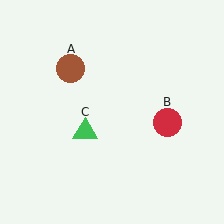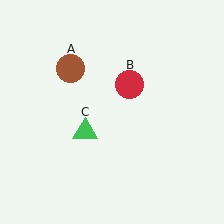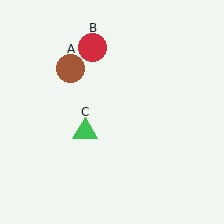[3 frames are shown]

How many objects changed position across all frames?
1 object changed position: red circle (object B).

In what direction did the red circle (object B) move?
The red circle (object B) moved up and to the left.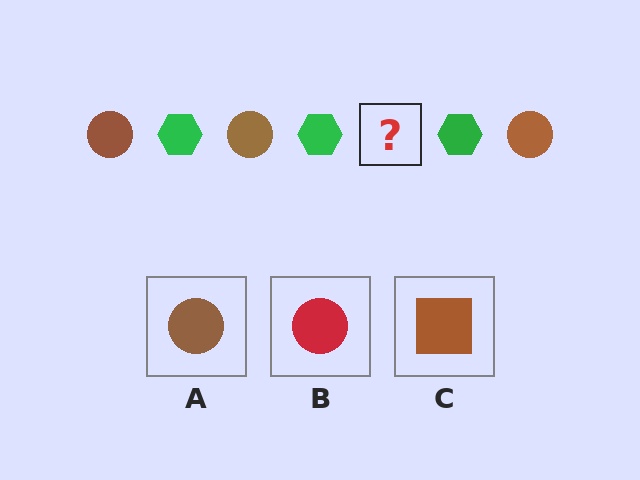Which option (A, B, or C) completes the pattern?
A.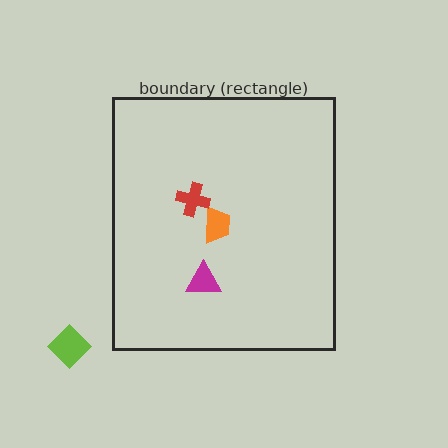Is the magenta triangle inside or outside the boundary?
Inside.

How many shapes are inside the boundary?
3 inside, 1 outside.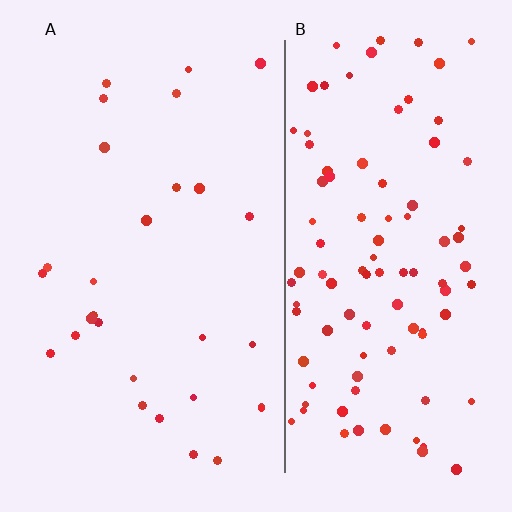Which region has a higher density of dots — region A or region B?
B (the right).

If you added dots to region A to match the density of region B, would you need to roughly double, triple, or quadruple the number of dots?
Approximately quadruple.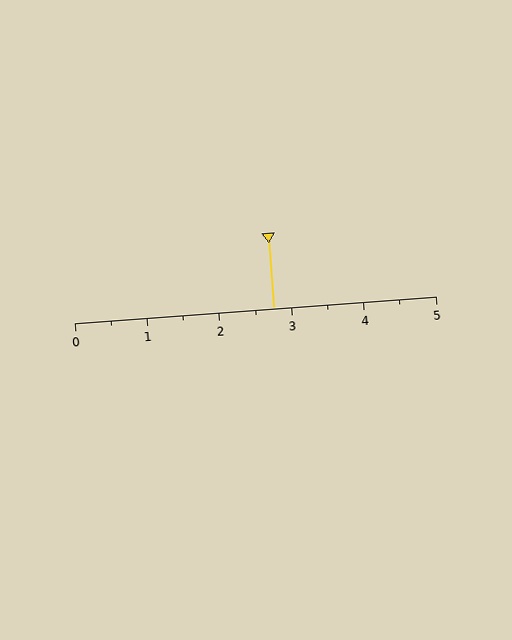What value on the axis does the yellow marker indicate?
The marker indicates approximately 2.8.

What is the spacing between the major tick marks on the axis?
The major ticks are spaced 1 apart.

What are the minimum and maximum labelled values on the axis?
The axis runs from 0 to 5.